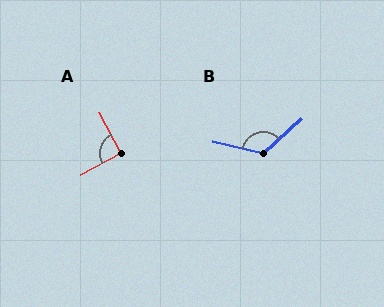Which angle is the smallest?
A, at approximately 91 degrees.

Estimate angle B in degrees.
Approximately 124 degrees.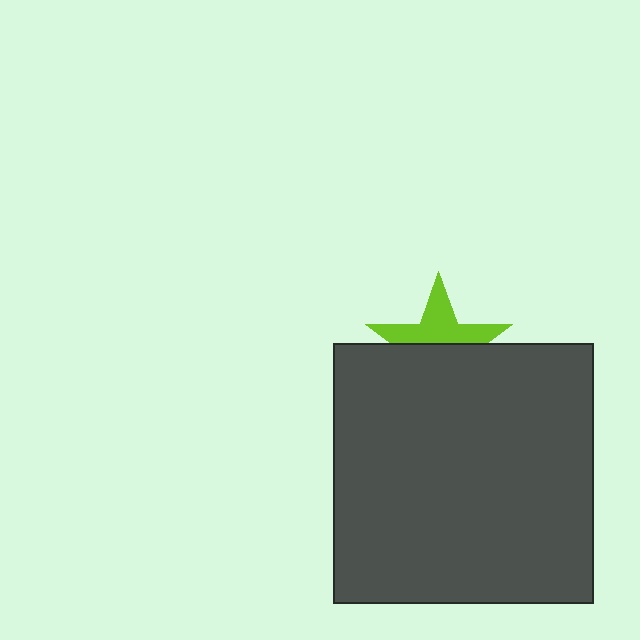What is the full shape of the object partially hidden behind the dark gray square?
The partially hidden object is a lime star.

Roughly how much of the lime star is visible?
About half of it is visible (roughly 49%).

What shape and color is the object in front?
The object in front is a dark gray square.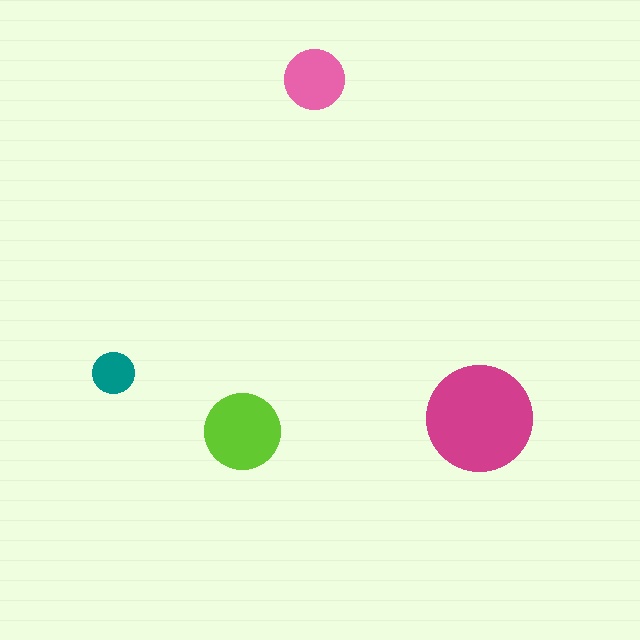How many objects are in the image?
There are 4 objects in the image.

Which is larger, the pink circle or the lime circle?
The lime one.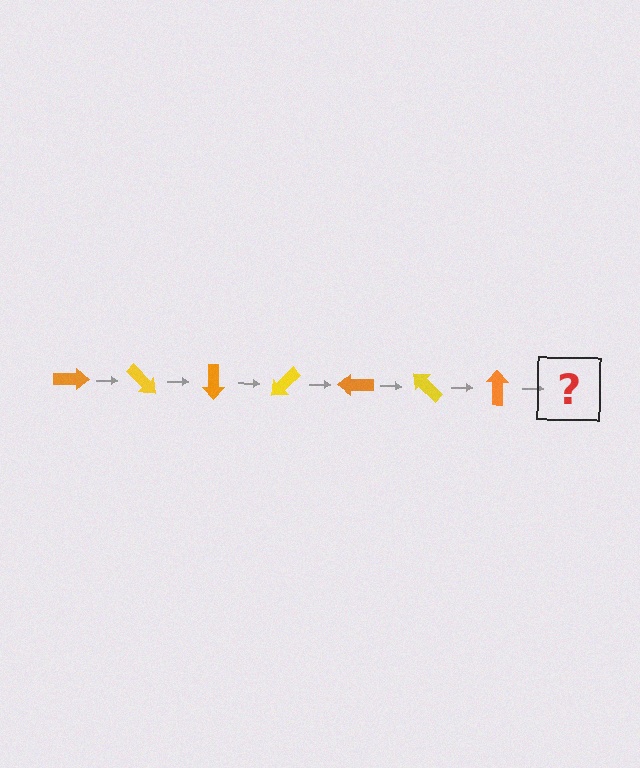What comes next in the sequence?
The next element should be a yellow arrow, rotated 315 degrees from the start.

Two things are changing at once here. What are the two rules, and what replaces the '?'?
The two rules are that it rotates 45 degrees each step and the color cycles through orange and yellow. The '?' should be a yellow arrow, rotated 315 degrees from the start.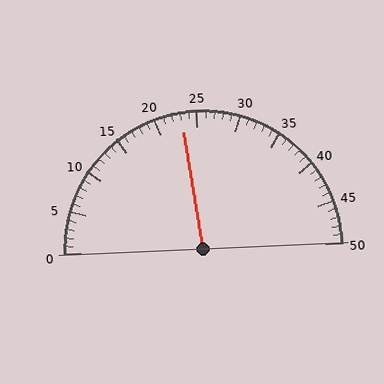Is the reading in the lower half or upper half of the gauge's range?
The reading is in the lower half of the range (0 to 50).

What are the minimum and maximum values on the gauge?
The gauge ranges from 0 to 50.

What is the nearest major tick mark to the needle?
The nearest major tick mark is 25.